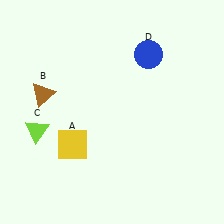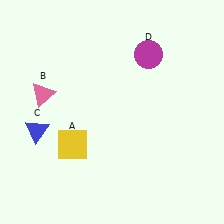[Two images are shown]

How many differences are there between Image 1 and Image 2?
There are 3 differences between the two images.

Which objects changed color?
B changed from brown to pink. C changed from lime to blue. D changed from blue to magenta.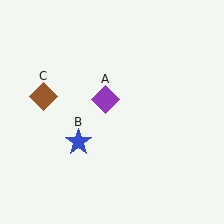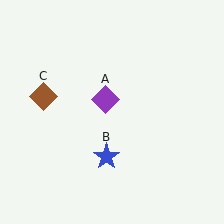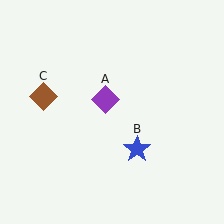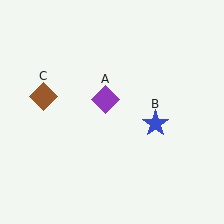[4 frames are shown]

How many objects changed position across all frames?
1 object changed position: blue star (object B).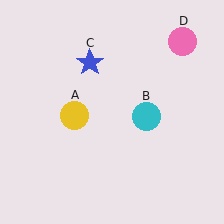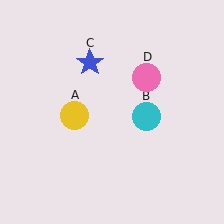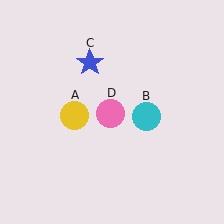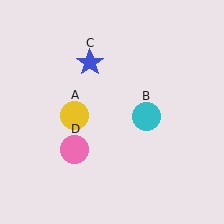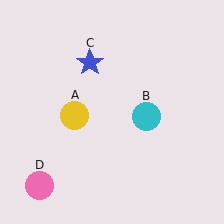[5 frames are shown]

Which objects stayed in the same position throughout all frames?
Yellow circle (object A) and cyan circle (object B) and blue star (object C) remained stationary.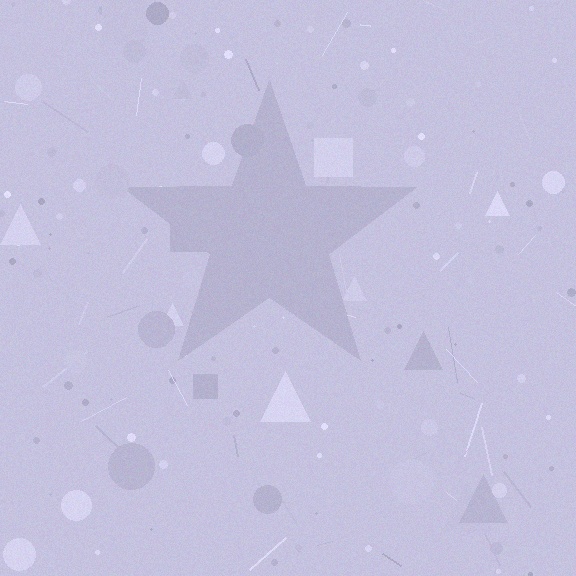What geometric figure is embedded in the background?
A star is embedded in the background.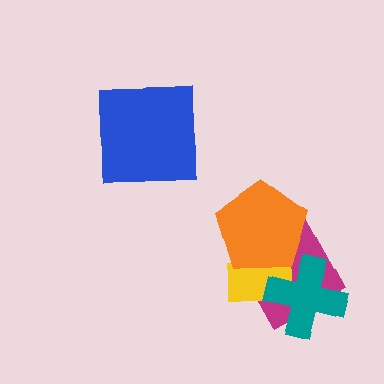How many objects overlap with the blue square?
0 objects overlap with the blue square.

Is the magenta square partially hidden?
Yes, it is partially covered by another shape.